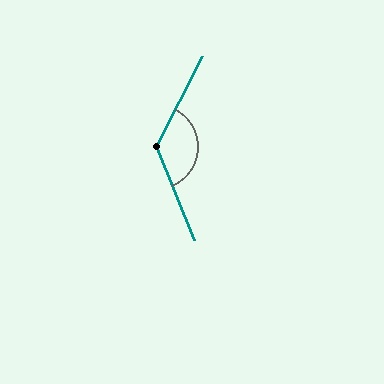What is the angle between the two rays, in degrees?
Approximately 130 degrees.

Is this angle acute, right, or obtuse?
It is obtuse.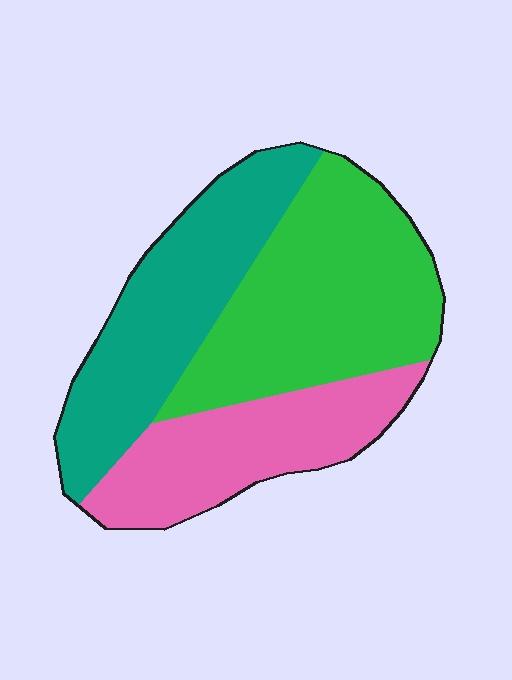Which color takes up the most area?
Green, at roughly 40%.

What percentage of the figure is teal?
Teal takes up between a sixth and a third of the figure.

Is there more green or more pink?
Green.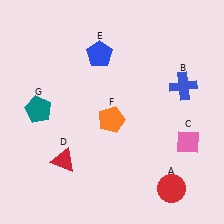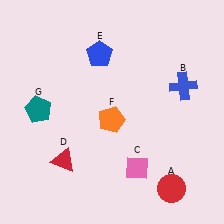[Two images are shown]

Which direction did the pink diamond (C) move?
The pink diamond (C) moved left.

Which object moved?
The pink diamond (C) moved left.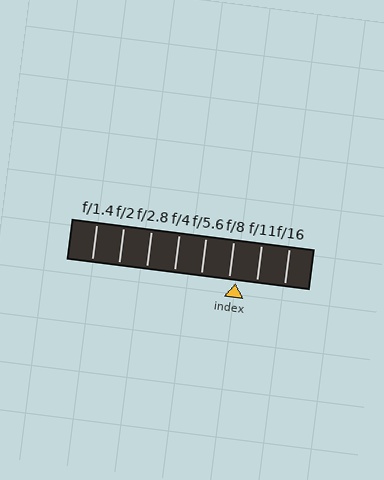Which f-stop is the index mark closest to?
The index mark is closest to f/8.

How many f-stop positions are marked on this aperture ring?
There are 8 f-stop positions marked.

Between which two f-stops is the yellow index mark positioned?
The index mark is between f/8 and f/11.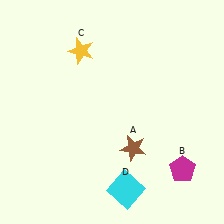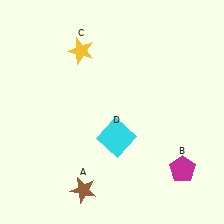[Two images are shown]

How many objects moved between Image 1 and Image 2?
2 objects moved between the two images.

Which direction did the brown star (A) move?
The brown star (A) moved left.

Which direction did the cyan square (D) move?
The cyan square (D) moved up.